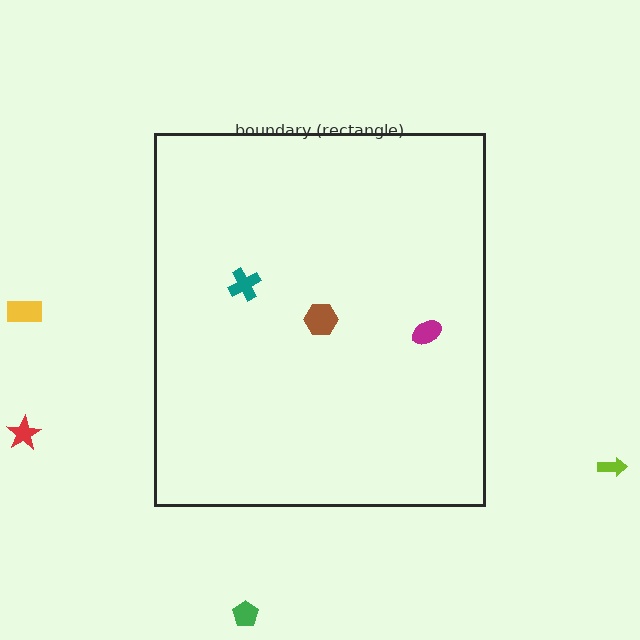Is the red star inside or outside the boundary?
Outside.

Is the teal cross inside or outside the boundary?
Inside.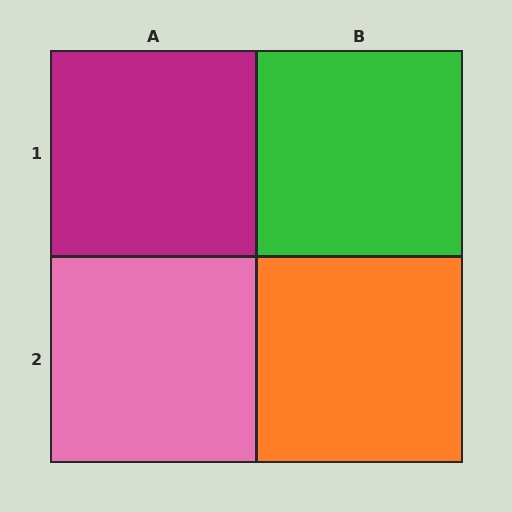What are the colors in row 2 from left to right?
Pink, orange.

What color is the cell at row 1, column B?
Green.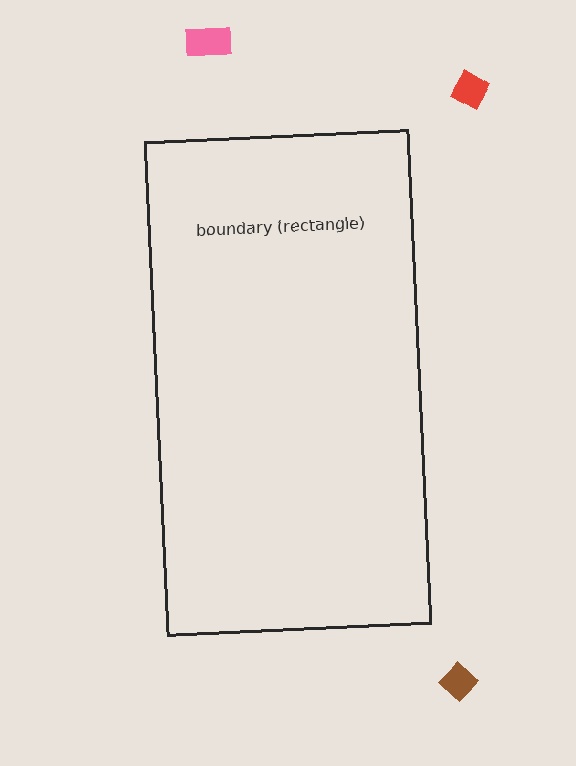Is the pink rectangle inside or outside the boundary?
Outside.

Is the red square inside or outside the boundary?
Outside.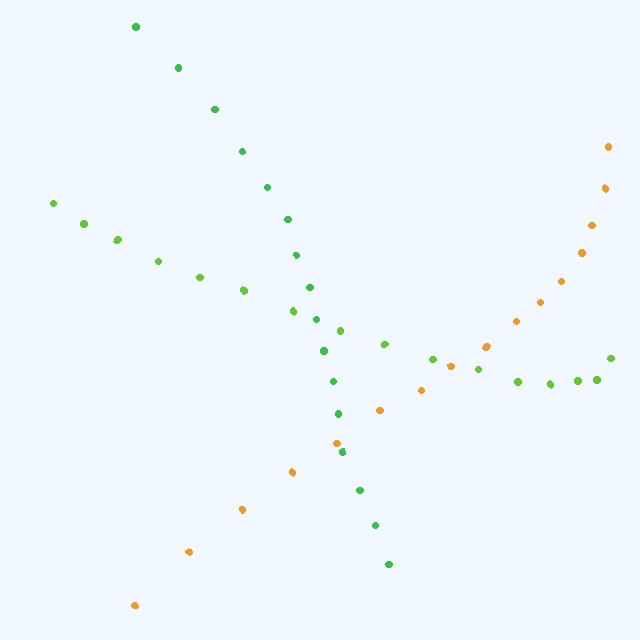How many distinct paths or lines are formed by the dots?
There are 3 distinct paths.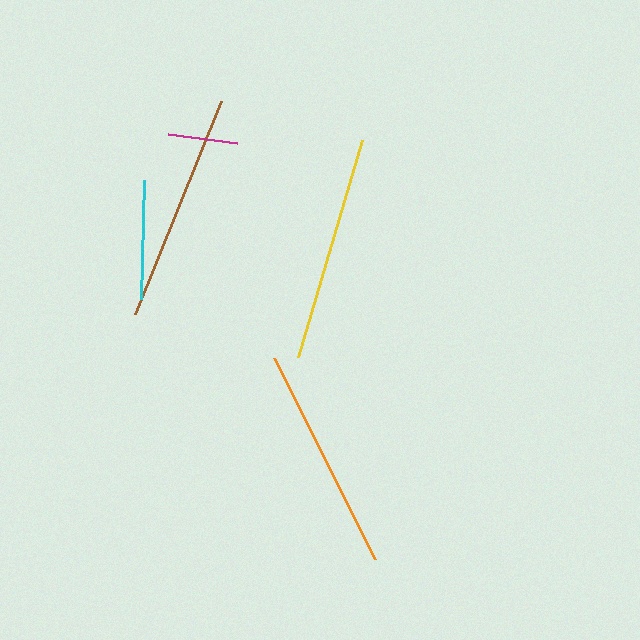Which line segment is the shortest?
The magenta line is the shortest at approximately 70 pixels.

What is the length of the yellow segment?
The yellow segment is approximately 226 pixels long.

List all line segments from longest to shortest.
From longest to shortest: brown, yellow, orange, cyan, magenta.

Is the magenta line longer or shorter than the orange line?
The orange line is longer than the magenta line.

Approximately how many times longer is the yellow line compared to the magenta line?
The yellow line is approximately 3.2 times the length of the magenta line.